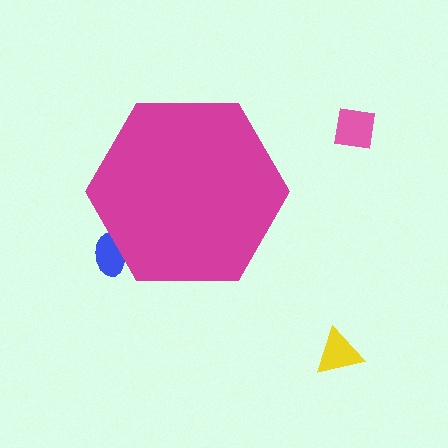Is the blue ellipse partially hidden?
Yes, the blue ellipse is partially hidden behind the magenta hexagon.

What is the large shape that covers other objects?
A magenta hexagon.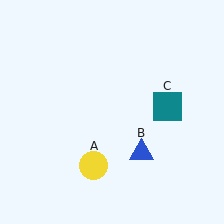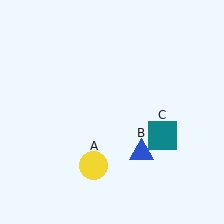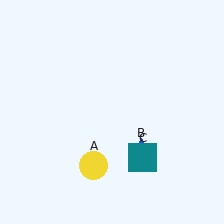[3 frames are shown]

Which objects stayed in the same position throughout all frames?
Yellow circle (object A) and blue triangle (object B) remained stationary.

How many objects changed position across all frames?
1 object changed position: teal square (object C).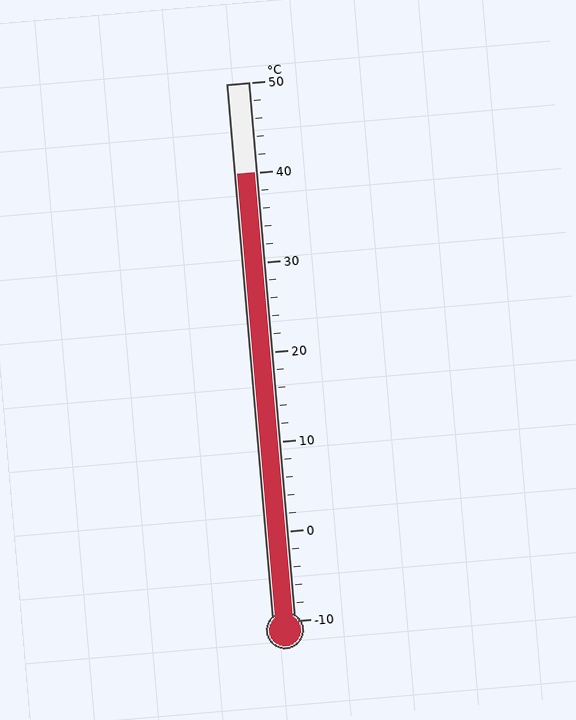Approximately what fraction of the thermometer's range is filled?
The thermometer is filled to approximately 85% of its range.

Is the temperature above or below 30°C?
The temperature is above 30°C.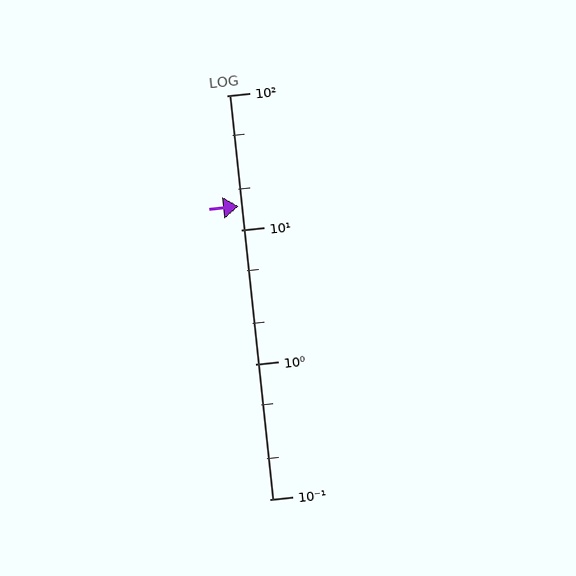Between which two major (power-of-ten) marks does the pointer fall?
The pointer is between 10 and 100.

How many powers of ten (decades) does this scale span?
The scale spans 3 decades, from 0.1 to 100.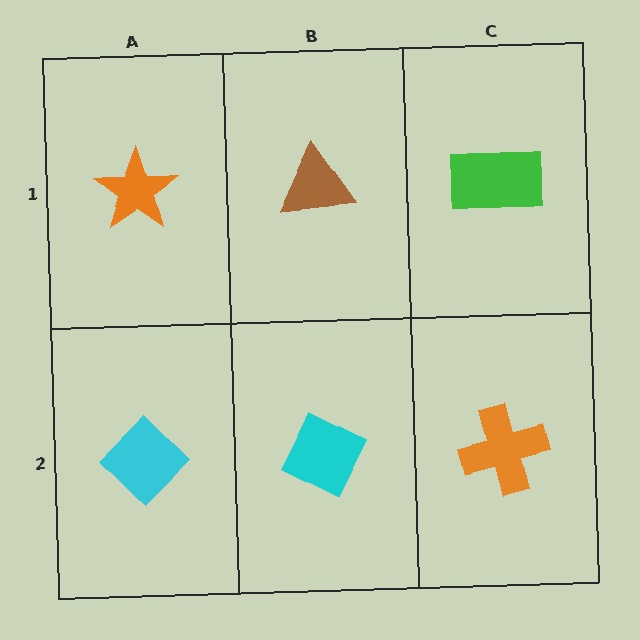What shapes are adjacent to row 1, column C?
An orange cross (row 2, column C), a brown triangle (row 1, column B).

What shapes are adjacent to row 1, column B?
A cyan diamond (row 2, column B), an orange star (row 1, column A), a green rectangle (row 1, column C).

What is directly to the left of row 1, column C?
A brown triangle.